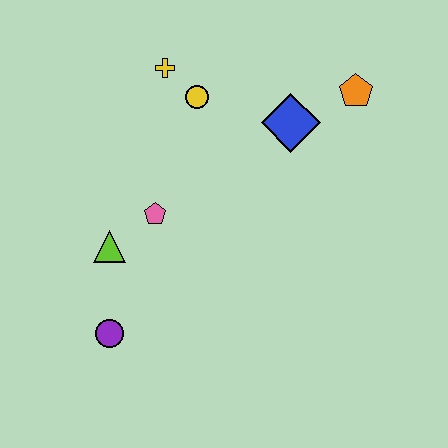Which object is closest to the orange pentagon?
The blue diamond is closest to the orange pentagon.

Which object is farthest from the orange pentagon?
The purple circle is farthest from the orange pentagon.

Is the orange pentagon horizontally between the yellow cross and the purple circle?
No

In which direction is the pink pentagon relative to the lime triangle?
The pink pentagon is to the right of the lime triangle.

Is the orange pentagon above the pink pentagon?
Yes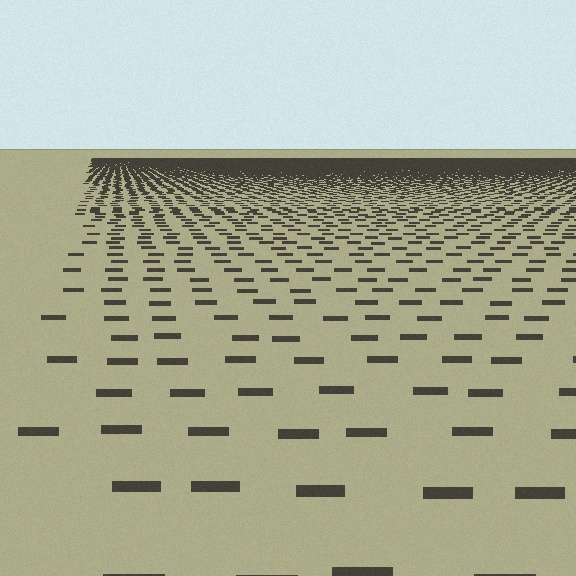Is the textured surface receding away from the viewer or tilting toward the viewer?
The surface is receding away from the viewer. Texture elements get smaller and denser toward the top.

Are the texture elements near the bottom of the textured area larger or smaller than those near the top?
Larger. Near the bottom, elements are closer to the viewer and appear at a bigger on-screen size.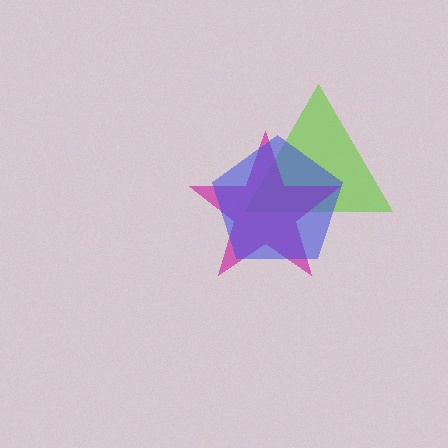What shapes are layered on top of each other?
The layered shapes are: a lime triangle, a magenta star, a blue pentagon.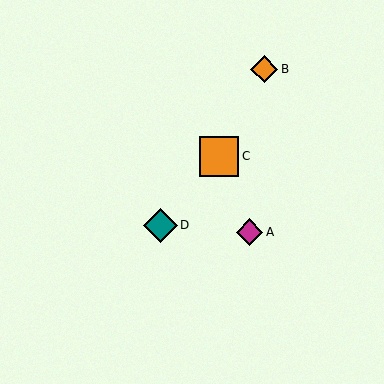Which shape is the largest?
The orange square (labeled C) is the largest.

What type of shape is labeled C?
Shape C is an orange square.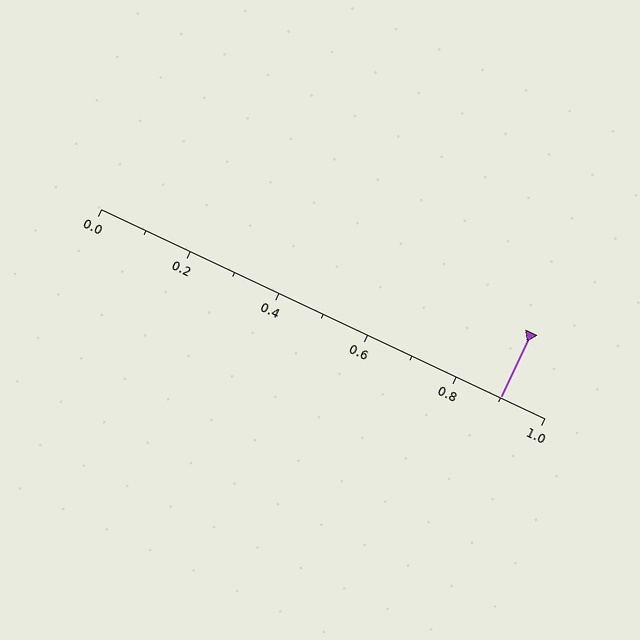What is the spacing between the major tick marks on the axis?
The major ticks are spaced 0.2 apart.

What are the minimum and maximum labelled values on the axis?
The axis runs from 0.0 to 1.0.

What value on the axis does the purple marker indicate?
The marker indicates approximately 0.9.